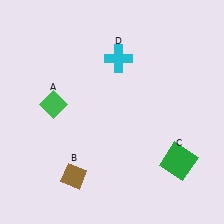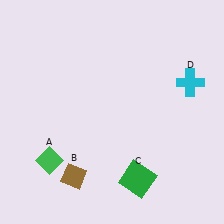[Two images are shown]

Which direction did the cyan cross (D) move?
The cyan cross (D) moved right.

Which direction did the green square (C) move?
The green square (C) moved left.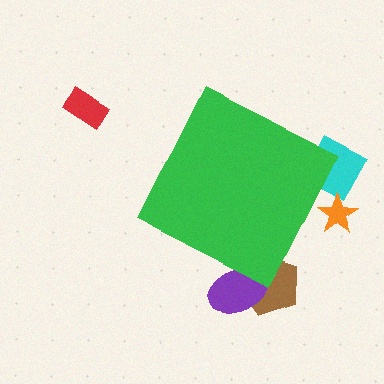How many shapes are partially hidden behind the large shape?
4 shapes are partially hidden.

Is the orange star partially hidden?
Yes, the orange star is partially hidden behind the green diamond.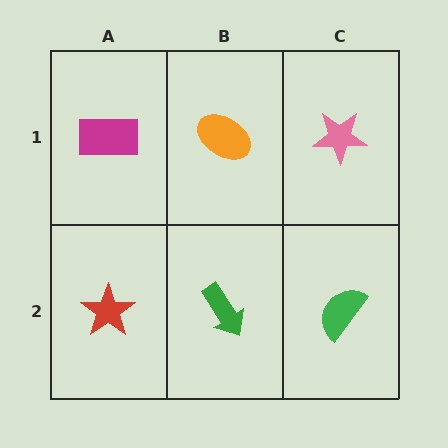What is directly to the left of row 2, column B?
A red star.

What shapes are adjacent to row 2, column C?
A pink star (row 1, column C), a green arrow (row 2, column B).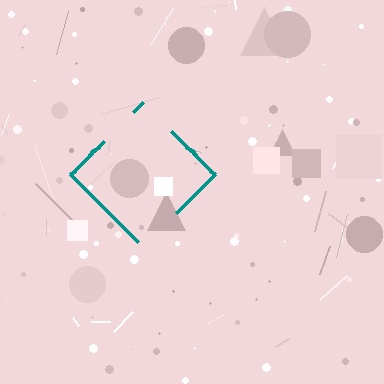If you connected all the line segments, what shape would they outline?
They would outline a diamond.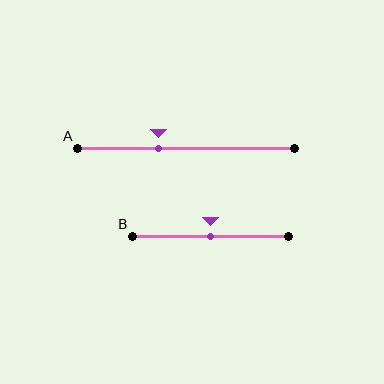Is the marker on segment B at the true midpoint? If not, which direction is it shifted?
Yes, the marker on segment B is at the true midpoint.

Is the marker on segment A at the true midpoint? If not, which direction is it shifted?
No, the marker on segment A is shifted to the left by about 13% of the segment length.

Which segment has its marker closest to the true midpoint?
Segment B has its marker closest to the true midpoint.